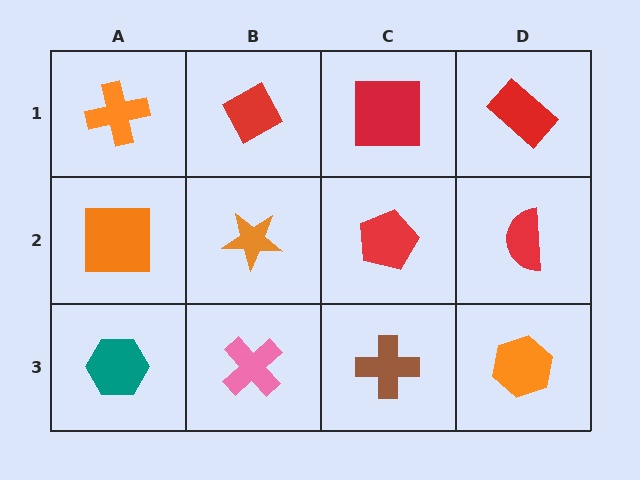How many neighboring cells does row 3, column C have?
3.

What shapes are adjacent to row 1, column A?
An orange square (row 2, column A), a red diamond (row 1, column B).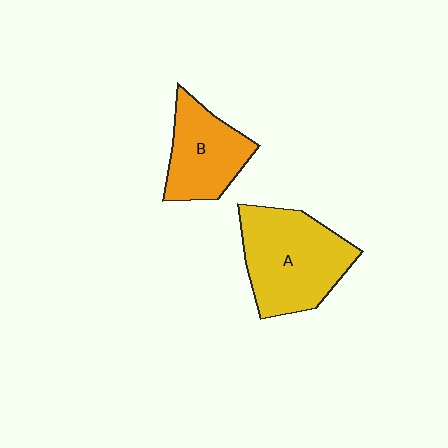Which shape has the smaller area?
Shape B (orange).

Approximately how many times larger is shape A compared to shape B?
Approximately 1.4 times.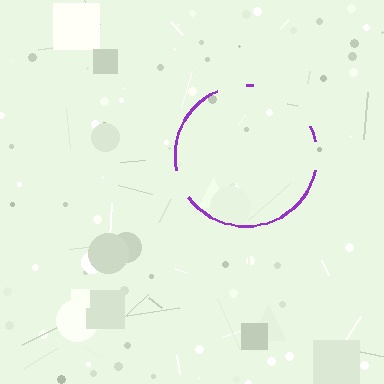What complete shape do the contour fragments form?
The contour fragments form a circle.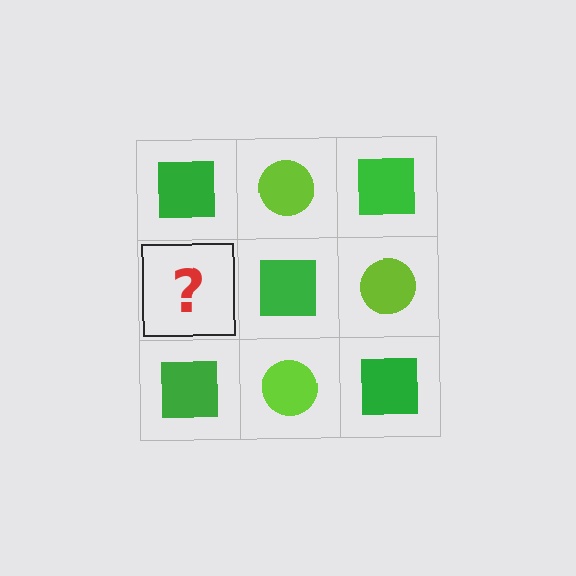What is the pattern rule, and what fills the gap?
The rule is that it alternates green square and lime circle in a checkerboard pattern. The gap should be filled with a lime circle.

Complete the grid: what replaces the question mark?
The question mark should be replaced with a lime circle.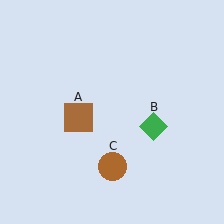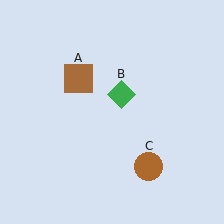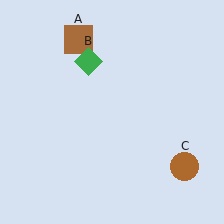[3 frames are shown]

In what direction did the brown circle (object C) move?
The brown circle (object C) moved right.